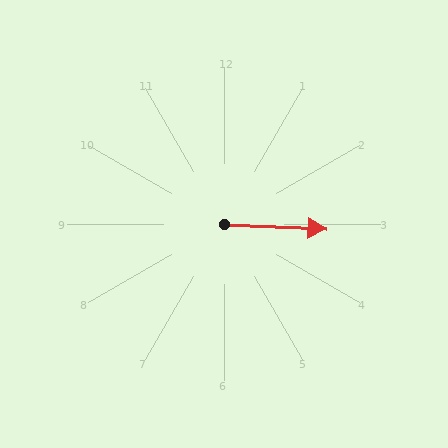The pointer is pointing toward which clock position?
Roughly 3 o'clock.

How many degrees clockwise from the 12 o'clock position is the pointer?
Approximately 93 degrees.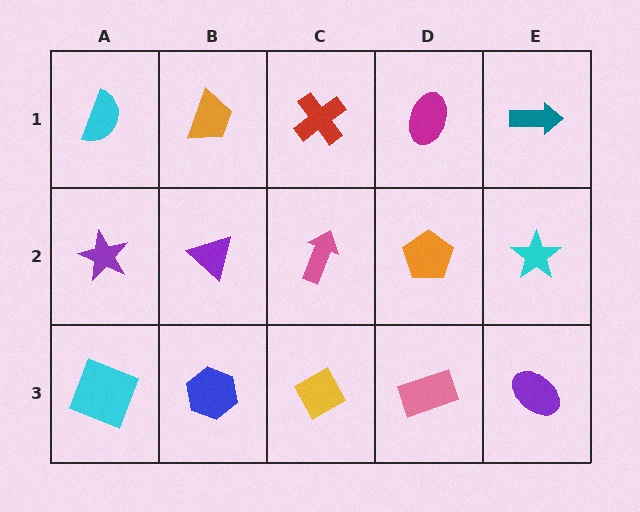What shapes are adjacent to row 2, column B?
An orange trapezoid (row 1, column B), a blue hexagon (row 3, column B), a purple star (row 2, column A), a pink arrow (row 2, column C).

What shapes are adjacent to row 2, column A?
A cyan semicircle (row 1, column A), a cyan square (row 3, column A), a purple triangle (row 2, column B).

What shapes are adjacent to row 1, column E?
A cyan star (row 2, column E), a magenta ellipse (row 1, column D).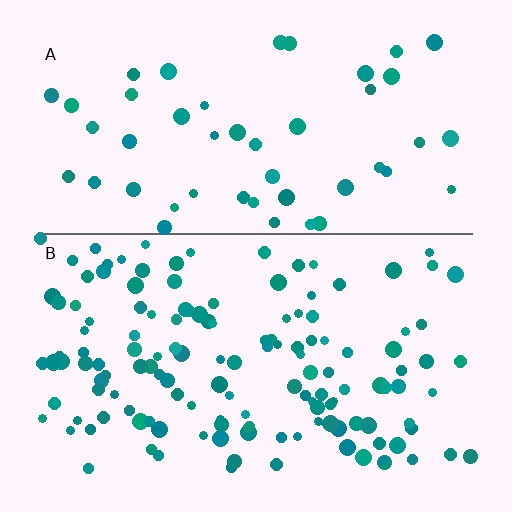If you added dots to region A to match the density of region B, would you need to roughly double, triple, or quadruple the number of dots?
Approximately triple.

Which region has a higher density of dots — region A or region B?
B (the bottom).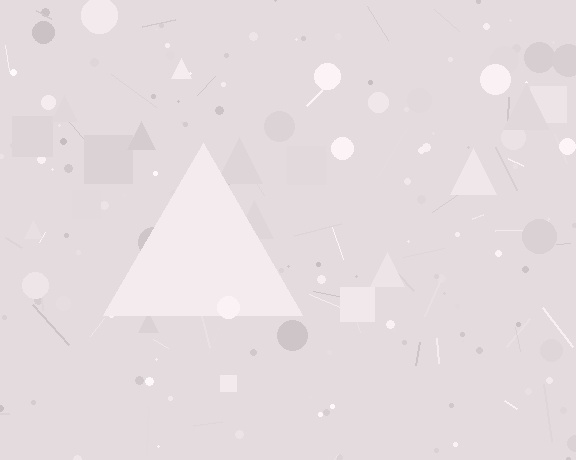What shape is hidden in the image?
A triangle is hidden in the image.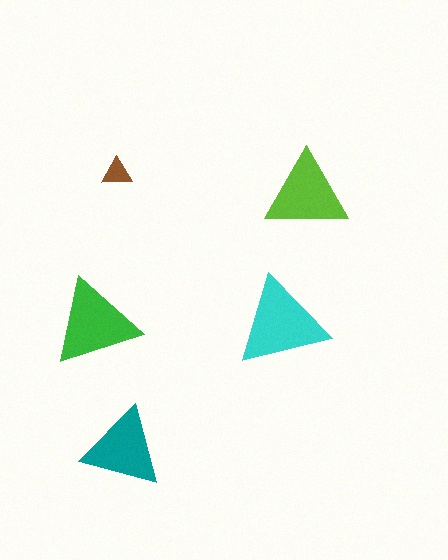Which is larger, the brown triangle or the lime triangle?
The lime one.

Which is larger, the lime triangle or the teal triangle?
The lime one.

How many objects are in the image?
There are 5 objects in the image.